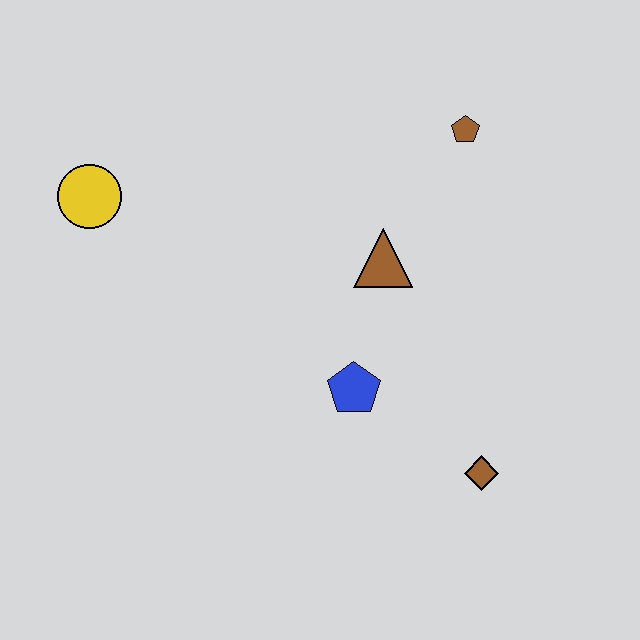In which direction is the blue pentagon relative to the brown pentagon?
The blue pentagon is below the brown pentagon.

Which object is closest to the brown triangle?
The blue pentagon is closest to the brown triangle.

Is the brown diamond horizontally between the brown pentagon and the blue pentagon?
No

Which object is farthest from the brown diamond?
The yellow circle is farthest from the brown diamond.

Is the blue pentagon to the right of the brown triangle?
No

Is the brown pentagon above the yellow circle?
Yes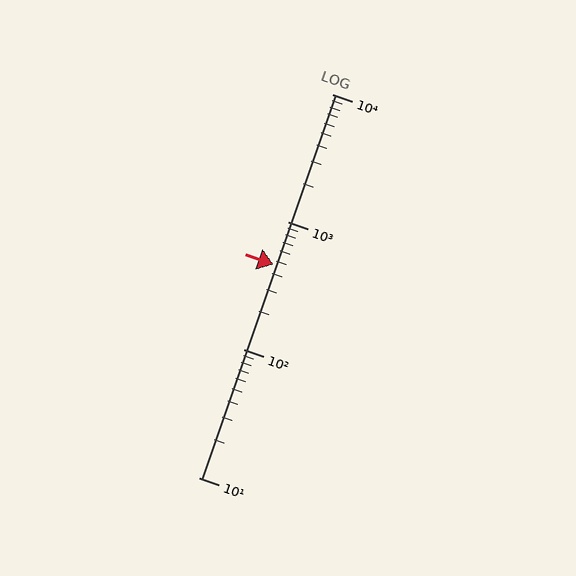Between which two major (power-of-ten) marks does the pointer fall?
The pointer is between 100 and 1000.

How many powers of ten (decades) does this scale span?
The scale spans 3 decades, from 10 to 10000.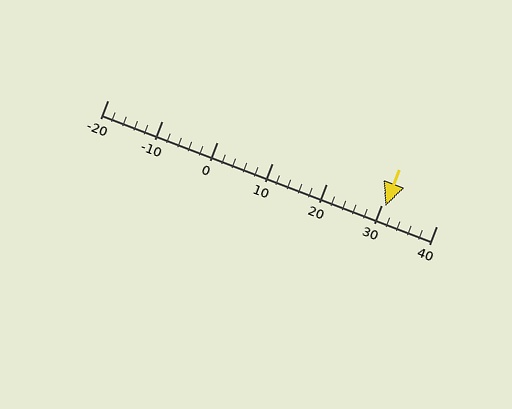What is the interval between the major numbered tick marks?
The major tick marks are spaced 10 units apart.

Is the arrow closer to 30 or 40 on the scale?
The arrow is closer to 30.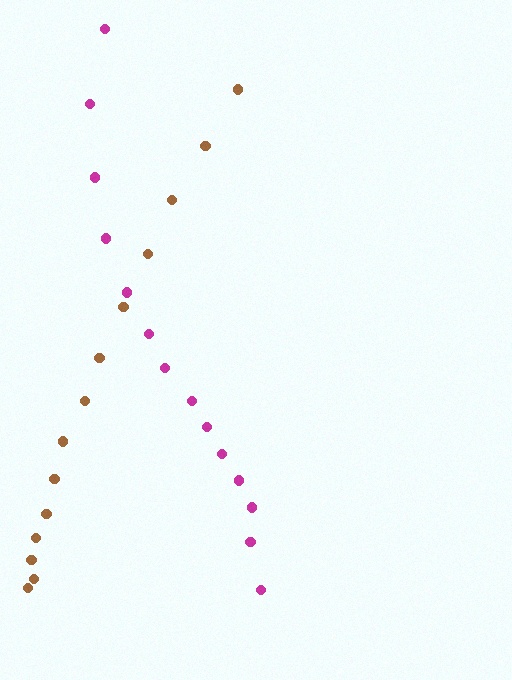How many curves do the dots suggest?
There are 2 distinct paths.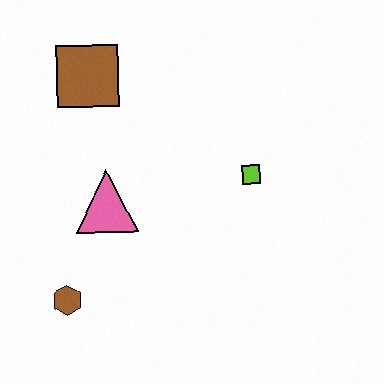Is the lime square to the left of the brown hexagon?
No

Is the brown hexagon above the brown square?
No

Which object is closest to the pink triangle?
The brown hexagon is closest to the pink triangle.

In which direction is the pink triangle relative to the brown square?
The pink triangle is below the brown square.